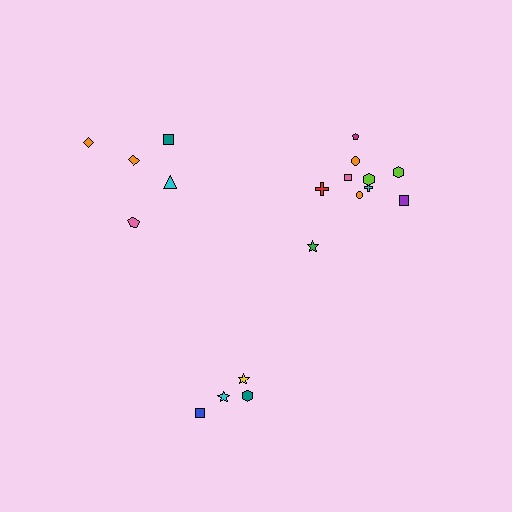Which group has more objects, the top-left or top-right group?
The top-right group.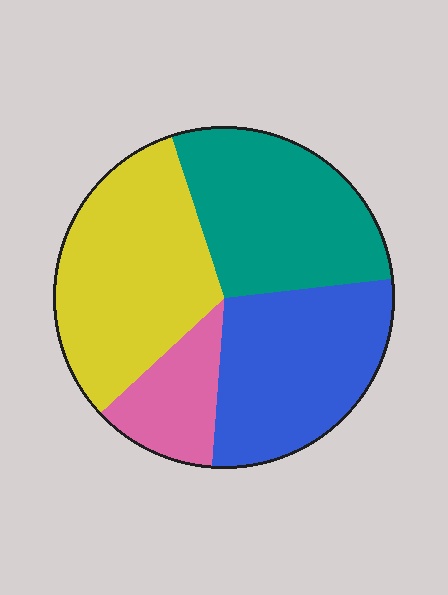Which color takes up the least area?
Pink, at roughly 10%.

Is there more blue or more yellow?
Yellow.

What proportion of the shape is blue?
Blue takes up between a quarter and a half of the shape.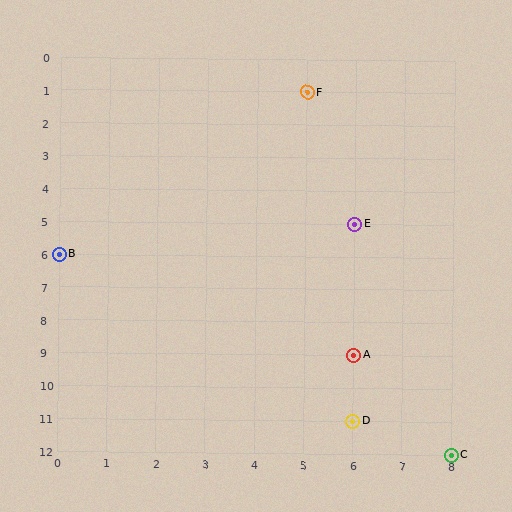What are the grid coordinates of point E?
Point E is at grid coordinates (6, 5).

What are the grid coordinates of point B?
Point B is at grid coordinates (0, 6).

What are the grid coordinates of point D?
Point D is at grid coordinates (6, 11).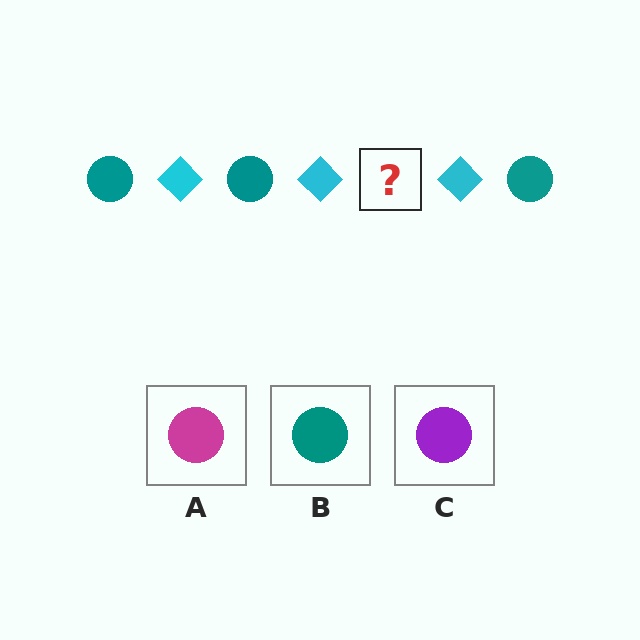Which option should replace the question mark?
Option B.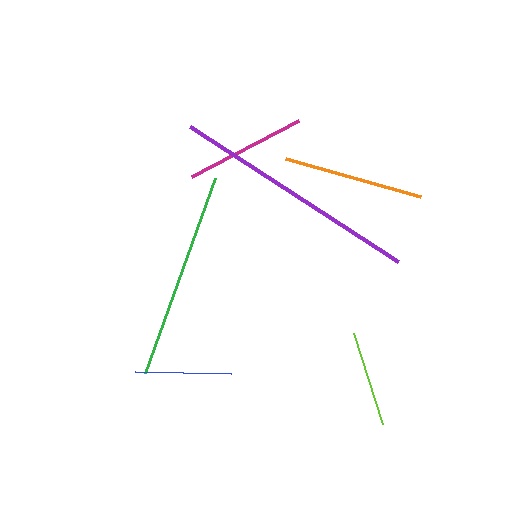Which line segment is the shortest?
The lime line is the shortest at approximately 95 pixels.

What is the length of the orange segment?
The orange segment is approximately 140 pixels long.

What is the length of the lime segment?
The lime segment is approximately 95 pixels long.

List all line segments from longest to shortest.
From longest to shortest: purple, green, orange, magenta, blue, lime.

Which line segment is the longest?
The purple line is the longest at approximately 249 pixels.